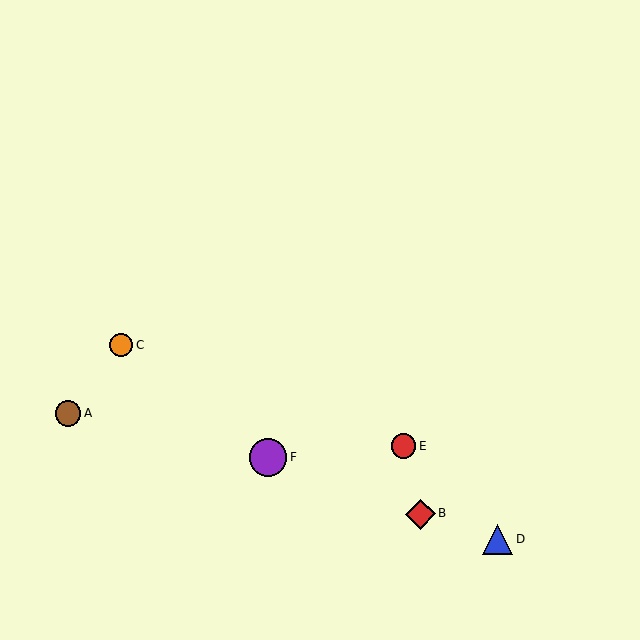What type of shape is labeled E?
Shape E is a red circle.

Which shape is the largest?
The purple circle (labeled F) is the largest.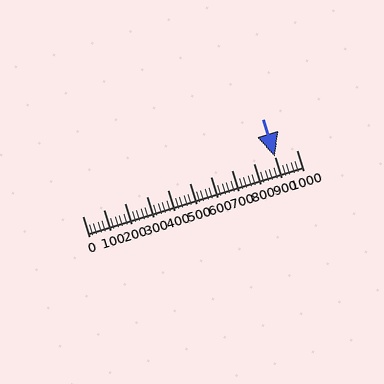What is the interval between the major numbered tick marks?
The major tick marks are spaced 100 units apart.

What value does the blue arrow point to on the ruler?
The blue arrow points to approximately 900.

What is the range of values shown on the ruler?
The ruler shows values from 0 to 1000.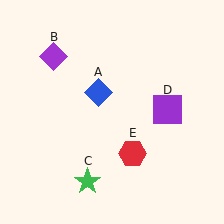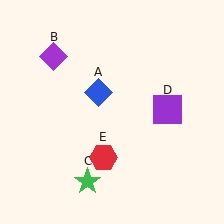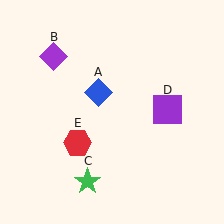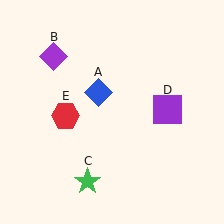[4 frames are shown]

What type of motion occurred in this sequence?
The red hexagon (object E) rotated clockwise around the center of the scene.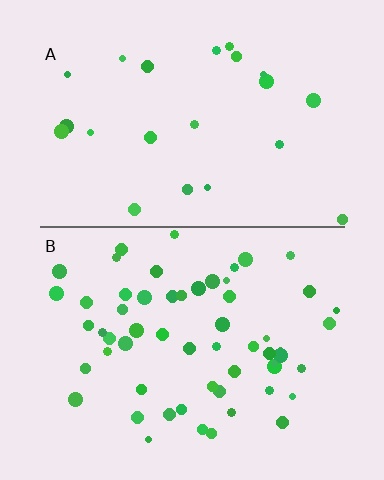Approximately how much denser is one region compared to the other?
Approximately 2.6× — region B over region A.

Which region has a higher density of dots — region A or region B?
B (the bottom).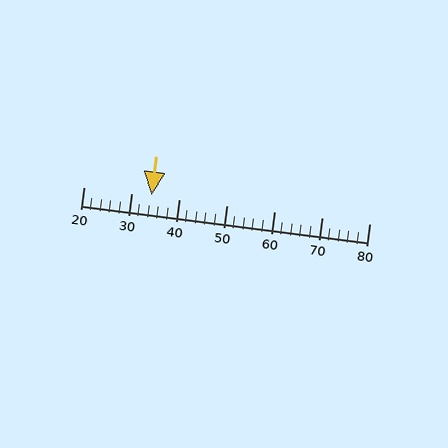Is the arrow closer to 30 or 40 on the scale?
The arrow is closer to 30.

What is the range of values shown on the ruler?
The ruler shows values from 20 to 80.